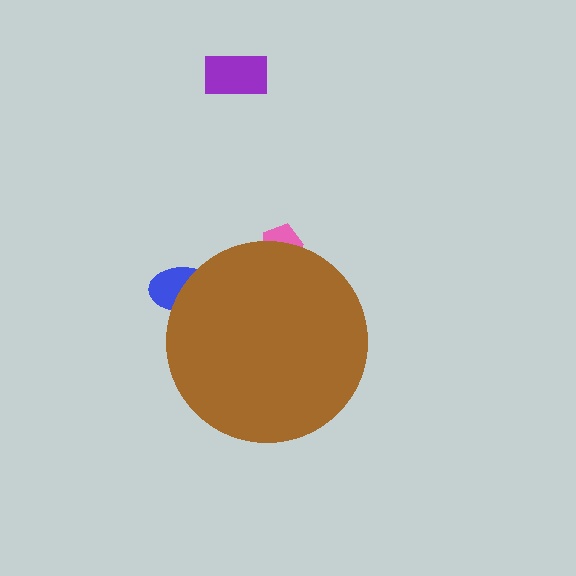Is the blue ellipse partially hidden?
Yes, the blue ellipse is partially hidden behind the brown circle.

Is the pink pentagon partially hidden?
Yes, the pink pentagon is partially hidden behind the brown circle.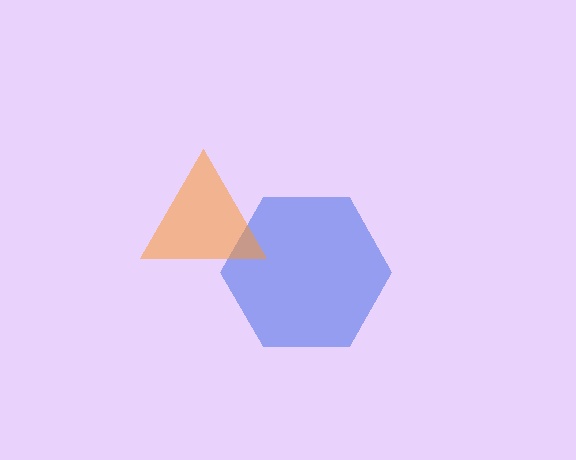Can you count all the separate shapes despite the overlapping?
Yes, there are 2 separate shapes.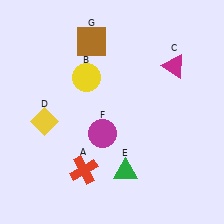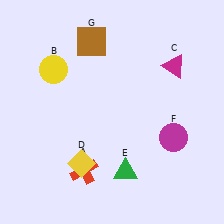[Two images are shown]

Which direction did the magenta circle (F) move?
The magenta circle (F) moved right.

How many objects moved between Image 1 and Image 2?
3 objects moved between the two images.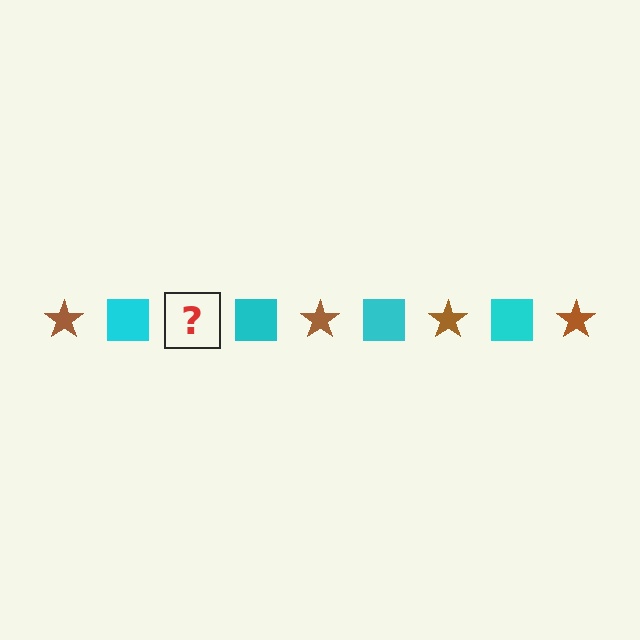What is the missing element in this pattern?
The missing element is a brown star.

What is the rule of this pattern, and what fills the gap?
The rule is that the pattern alternates between brown star and cyan square. The gap should be filled with a brown star.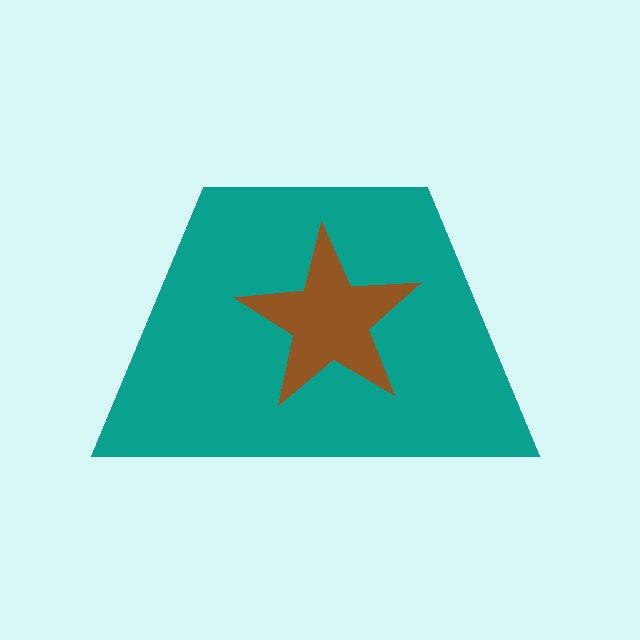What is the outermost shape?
The teal trapezoid.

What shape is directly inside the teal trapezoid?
The brown star.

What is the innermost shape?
The brown star.